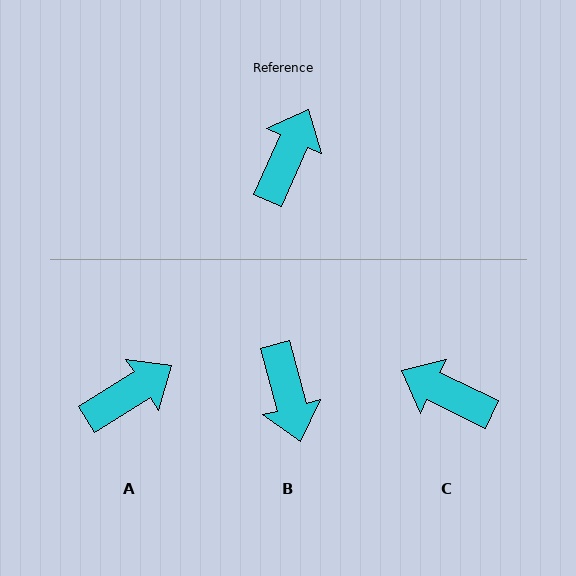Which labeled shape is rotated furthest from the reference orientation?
B, about 141 degrees away.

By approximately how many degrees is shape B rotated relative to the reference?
Approximately 141 degrees clockwise.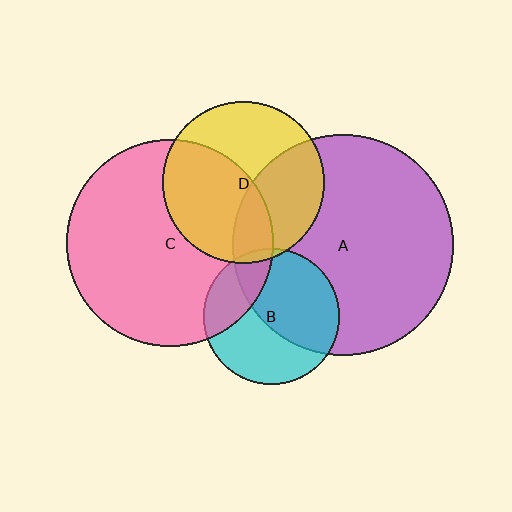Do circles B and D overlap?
Yes.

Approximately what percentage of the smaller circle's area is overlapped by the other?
Approximately 5%.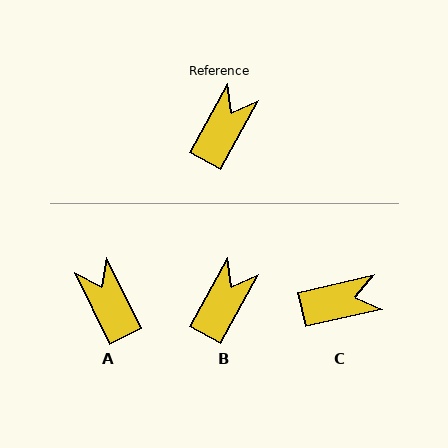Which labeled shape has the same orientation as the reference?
B.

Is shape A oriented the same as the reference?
No, it is off by about 55 degrees.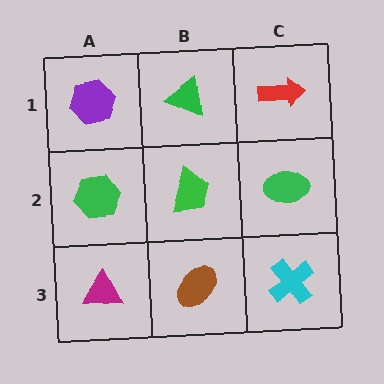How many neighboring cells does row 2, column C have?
3.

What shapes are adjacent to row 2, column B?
A green triangle (row 1, column B), a brown ellipse (row 3, column B), a green hexagon (row 2, column A), a green ellipse (row 2, column C).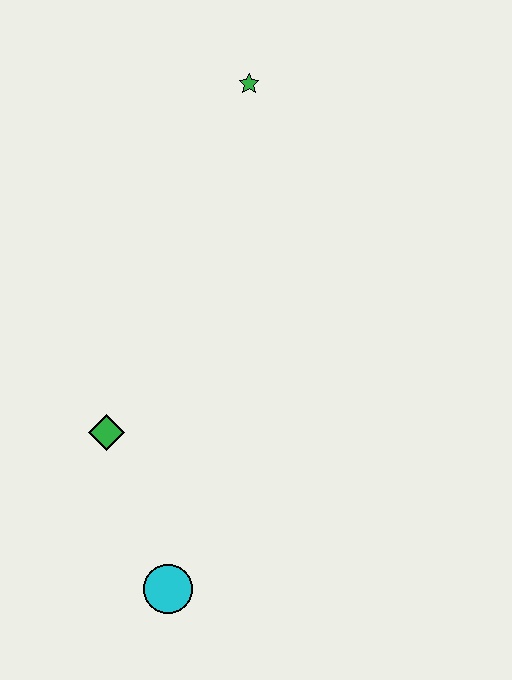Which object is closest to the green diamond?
The cyan circle is closest to the green diamond.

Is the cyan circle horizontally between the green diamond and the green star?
Yes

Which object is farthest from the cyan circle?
The green star is farthest from the cyan circle.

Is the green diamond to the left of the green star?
Yes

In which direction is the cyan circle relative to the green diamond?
The cyan circle is below the green diamond.